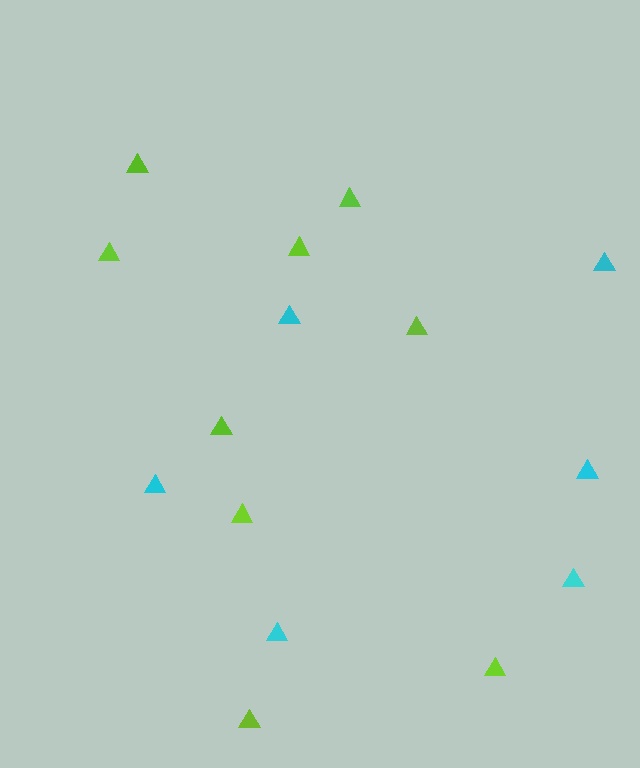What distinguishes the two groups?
There are 2 groups: one group of lime triangles (9) and one group of cyan triangles (6).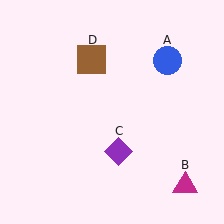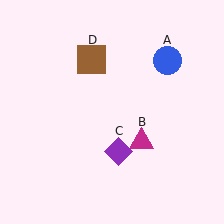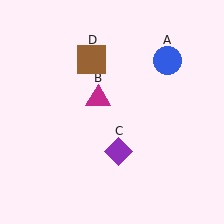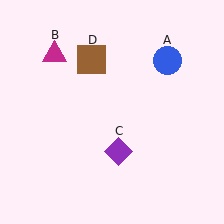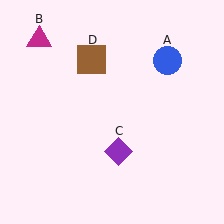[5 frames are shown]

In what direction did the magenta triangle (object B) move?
The magenta triangle (object B) moved up and to the left.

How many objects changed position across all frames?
1 object changed position: magenta triangle (object B).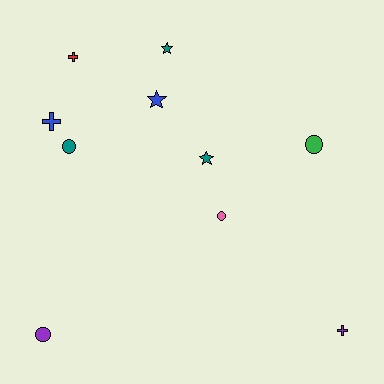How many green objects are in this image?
There is 1 green object.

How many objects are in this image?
There are 10 objects.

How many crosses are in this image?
There are 3 crosses.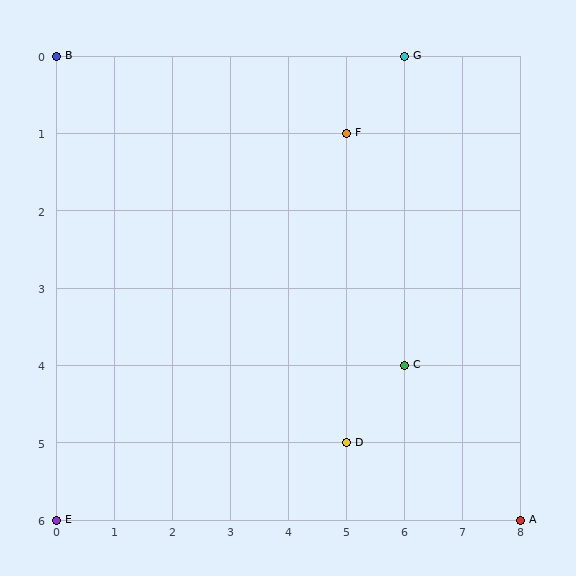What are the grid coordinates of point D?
Point D is at grid coordinates (5, 5).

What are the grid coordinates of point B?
Point B is at grid coordinates (0, 0).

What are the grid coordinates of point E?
Point E is at grid coordinates (0, 6).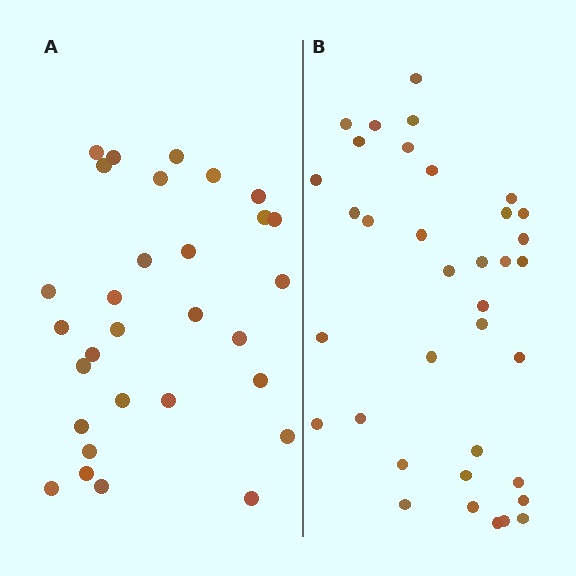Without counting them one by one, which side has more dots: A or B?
Region B (the right region) has more dots.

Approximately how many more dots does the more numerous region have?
Region B has about 6 more dots than region A.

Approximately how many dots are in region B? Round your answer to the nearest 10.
About 40 dots. (The exact count is 36, which rounds to 40.)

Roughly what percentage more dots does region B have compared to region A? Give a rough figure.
About 20% more.